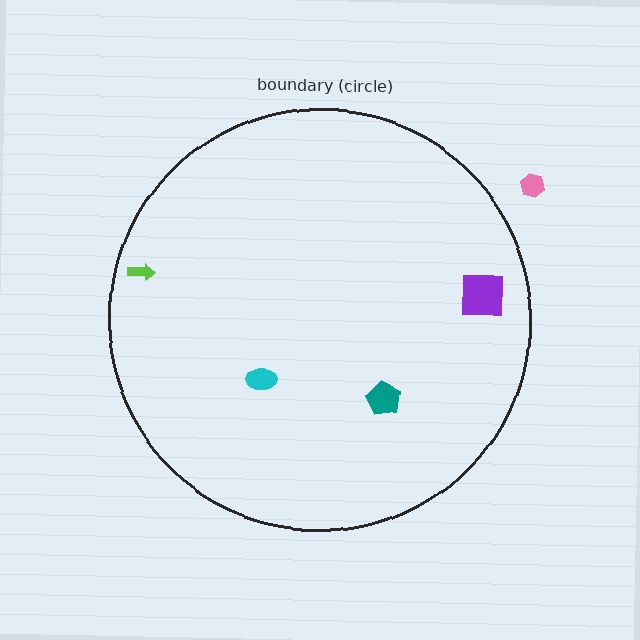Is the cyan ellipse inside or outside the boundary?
Inside.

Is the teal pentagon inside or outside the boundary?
Inside.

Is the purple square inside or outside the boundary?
Inside.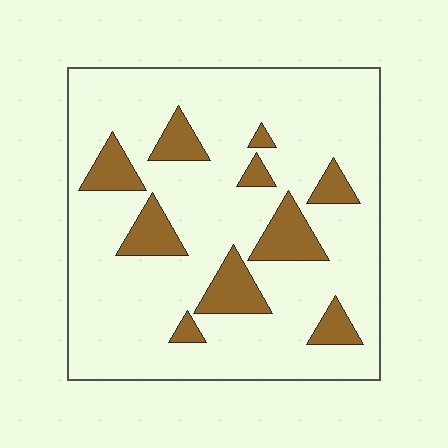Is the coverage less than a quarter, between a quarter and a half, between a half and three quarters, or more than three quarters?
Less than a quarter.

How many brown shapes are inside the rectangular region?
10.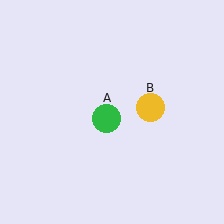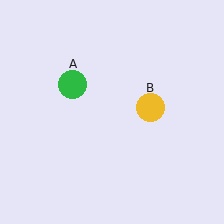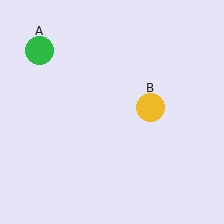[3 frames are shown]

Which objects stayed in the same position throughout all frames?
Yellow circle (object B) remained stationary.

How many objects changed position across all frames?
1 object changed position: green circle (object A).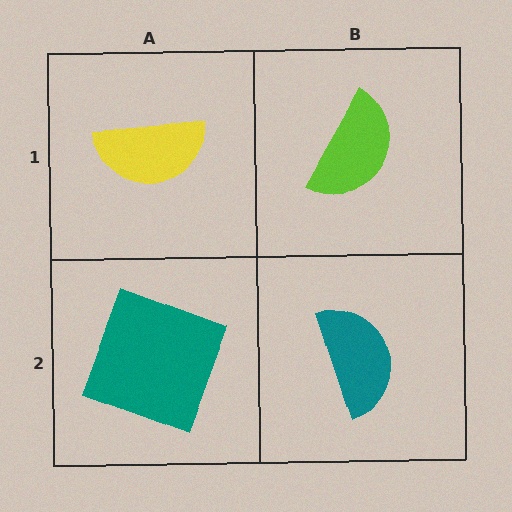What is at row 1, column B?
A lime semicircle.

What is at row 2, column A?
A teal square.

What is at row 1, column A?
A yellow semicircle.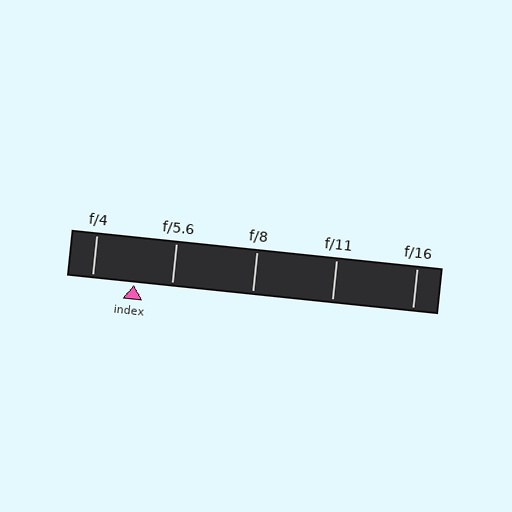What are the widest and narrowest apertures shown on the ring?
The widest aperture shown is f/4 and the narrowest is f/16.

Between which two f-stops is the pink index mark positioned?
The index mark is between f/4 and f/5.6.